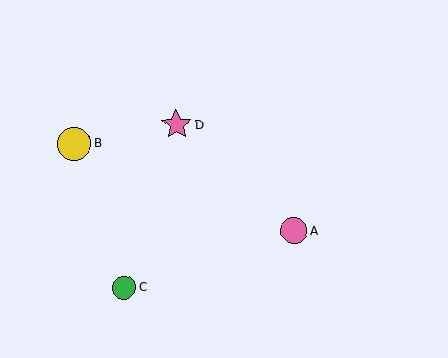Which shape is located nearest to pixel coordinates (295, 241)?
The pink circle (labeled A) at (294, 231) is nearest to that location.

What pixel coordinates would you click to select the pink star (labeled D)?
Click at (177, 125) to select the pink star D.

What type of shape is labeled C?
Shape C is a green circle.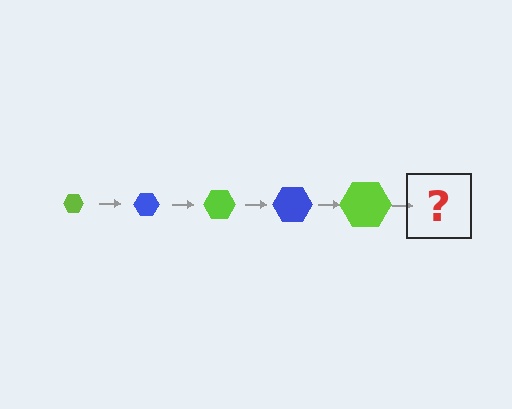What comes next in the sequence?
The next element should be a blue hexagon, larger than the previous one.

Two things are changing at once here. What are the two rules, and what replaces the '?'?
The two rules are that the hexagon grows larger each step and the color cycles through lime and blue. The '?' should be a blue hexagon, larger than the previous one.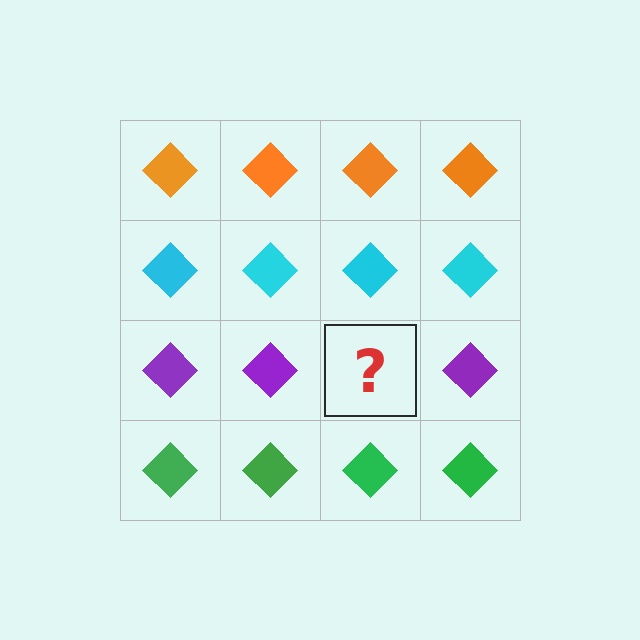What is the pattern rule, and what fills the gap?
The rule is that each row has a consistent color. The gap should be filled with a purple diamond.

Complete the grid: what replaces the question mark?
The question mark should be replaced with a purple diamond.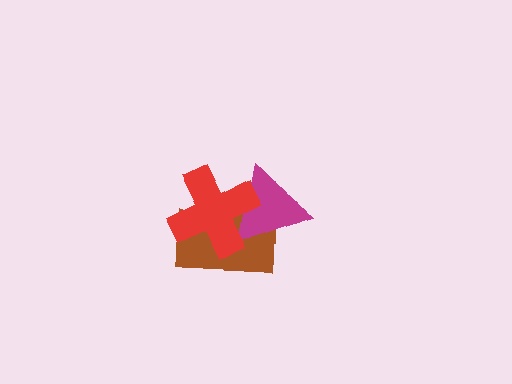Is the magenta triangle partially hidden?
Yes, it is partially covered by another shape.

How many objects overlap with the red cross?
2 objects overlap with the red cross.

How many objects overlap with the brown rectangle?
2 objects overlap with the brown rectangle.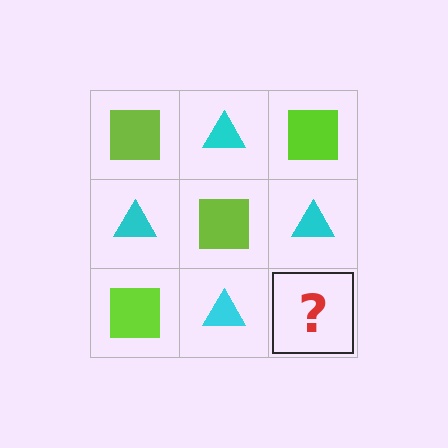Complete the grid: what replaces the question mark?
The question mark should be replaced with a lime square.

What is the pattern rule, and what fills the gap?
The rule is that it alternates lime square and cyan triangle in a checkerboard pattern. The gap should be filled with a lime square.